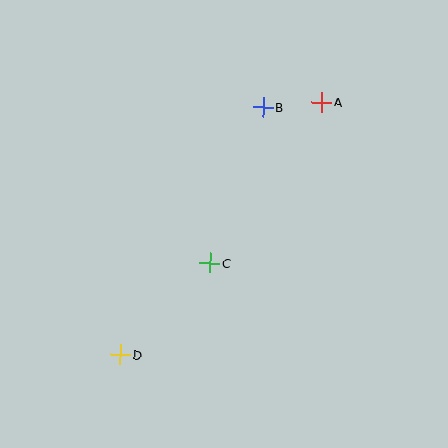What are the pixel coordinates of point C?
Point C is at (210, 263).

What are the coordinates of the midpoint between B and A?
The midpoint between B and A is at (292, 105).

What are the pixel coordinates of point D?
Point D is at (120, 355).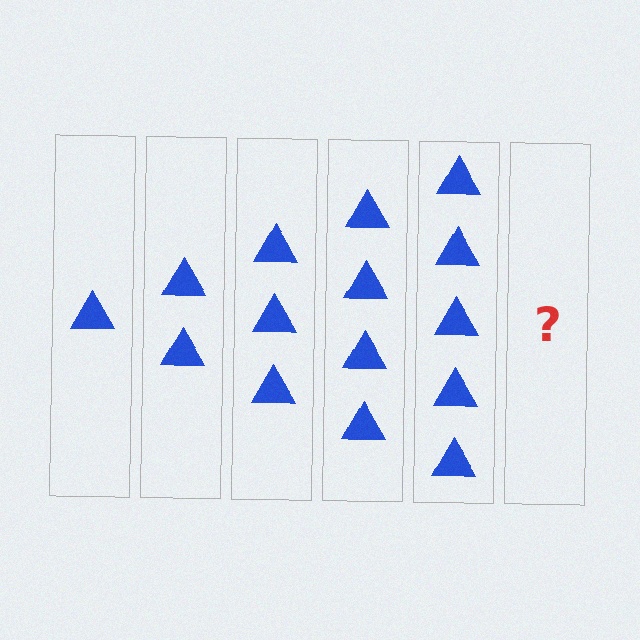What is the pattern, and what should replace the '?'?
The pattern is that each step adds one more triangle. The '?' should be 6 triangles.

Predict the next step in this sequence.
The next step is 6 triangles.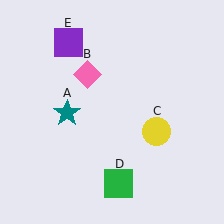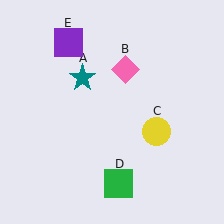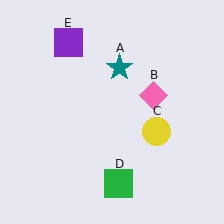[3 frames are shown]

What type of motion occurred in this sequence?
The teal star (object A), pink diamond (object B) rotated clockwise around the center of the scene.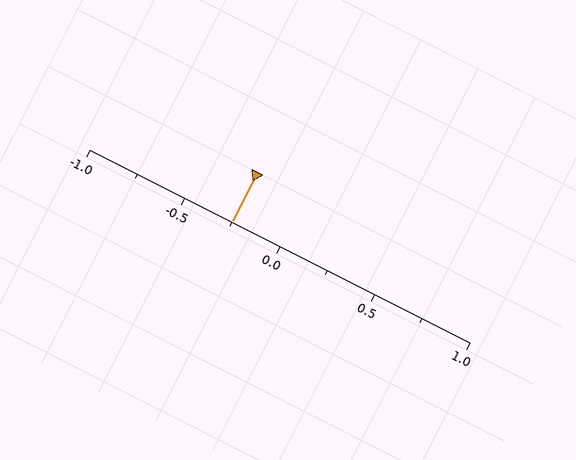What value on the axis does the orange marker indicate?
The marker indicates approximately -0.25.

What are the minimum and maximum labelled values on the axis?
The axis runs from -1.0 to 1.0.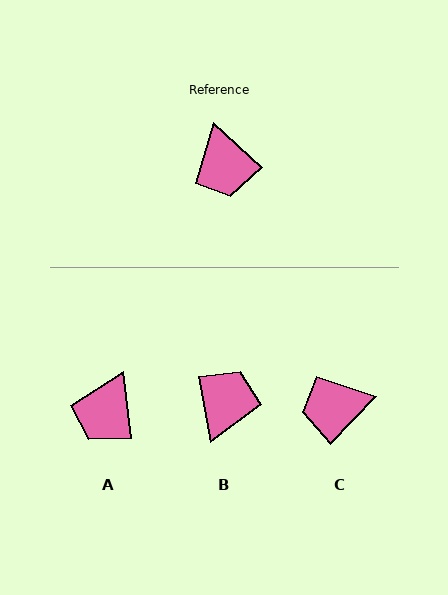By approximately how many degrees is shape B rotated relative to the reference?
Approximately 143 degrees counter-clockwise.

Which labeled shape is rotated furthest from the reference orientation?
B, about 143 degrees away.